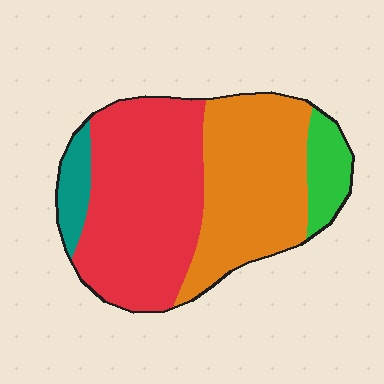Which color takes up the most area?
Red, at roughly 45%.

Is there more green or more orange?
Orange.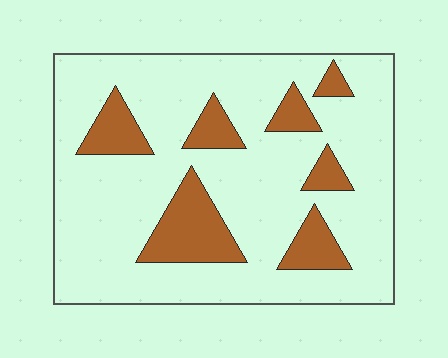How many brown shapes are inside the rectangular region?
7.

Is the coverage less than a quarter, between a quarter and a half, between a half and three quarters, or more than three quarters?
Less than a quarter.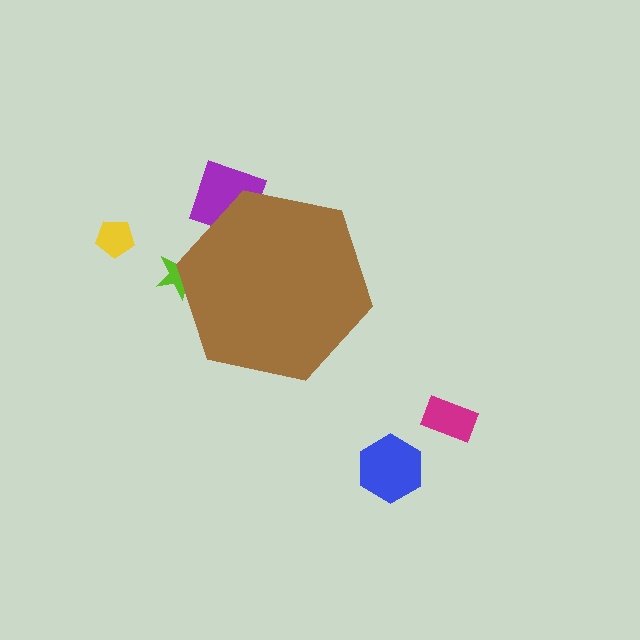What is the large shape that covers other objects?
A brown hexagon.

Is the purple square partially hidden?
Yes, the purple square is partially hidden behind the brown hexagon.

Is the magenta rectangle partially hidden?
No, the magenta rectangle is fully visible.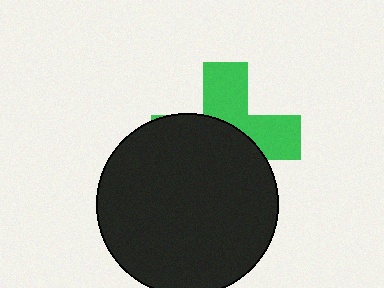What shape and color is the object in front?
The object in front is a black circle.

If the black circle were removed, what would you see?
You would see the complete green cross.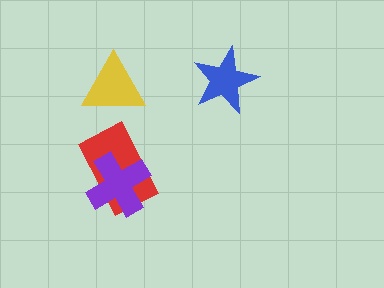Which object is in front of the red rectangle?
The purple cross is in front of the red rectangle.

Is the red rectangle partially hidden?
Yes, it is partially covered by another shape.